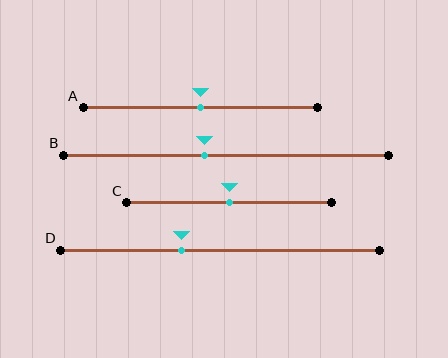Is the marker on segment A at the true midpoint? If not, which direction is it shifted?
Yes, the marker on segment A is at the true midpoint.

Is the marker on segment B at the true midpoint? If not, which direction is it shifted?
No, the marker on segment B is shifted to the left by about 7% of the segment length.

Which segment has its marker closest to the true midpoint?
Segment A has its marker closest to the true midpoint.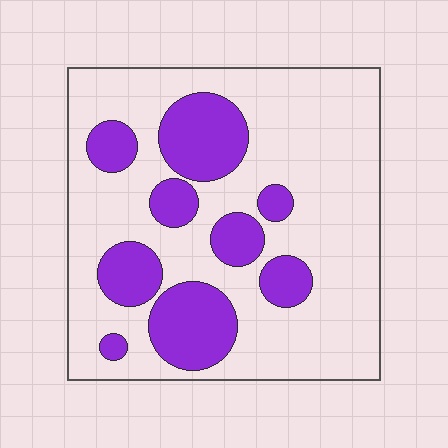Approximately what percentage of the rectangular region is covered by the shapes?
Approximately 25%.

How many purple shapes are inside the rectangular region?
9.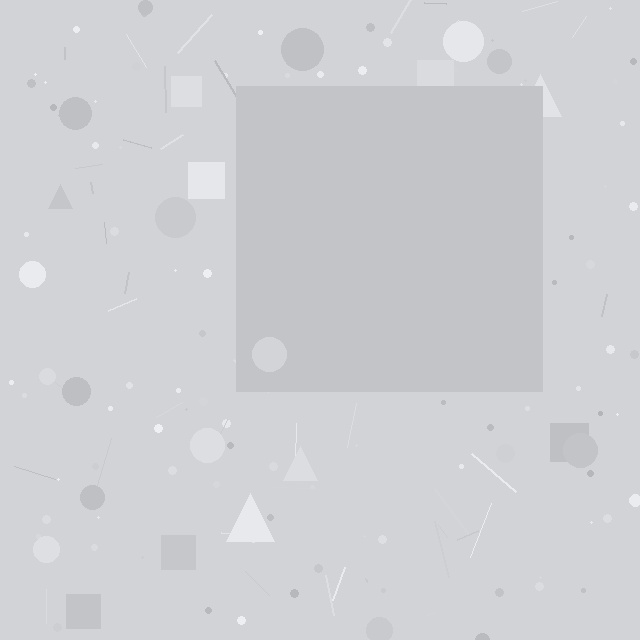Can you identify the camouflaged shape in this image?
The camouflaged shape is a square.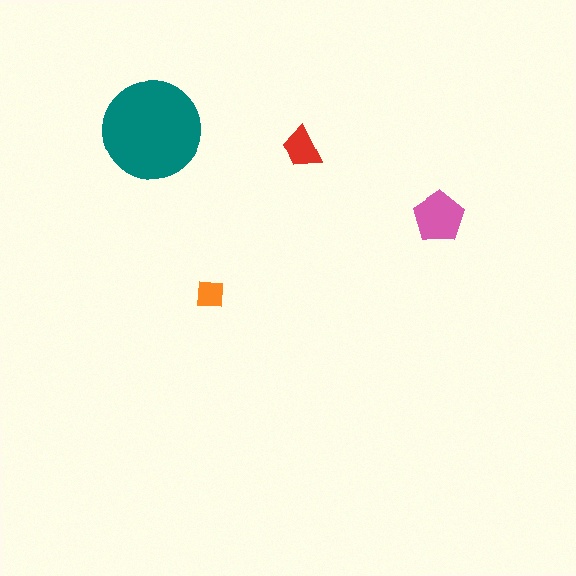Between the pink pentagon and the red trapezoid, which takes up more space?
The pink pentagon.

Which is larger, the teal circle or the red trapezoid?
The teal circle.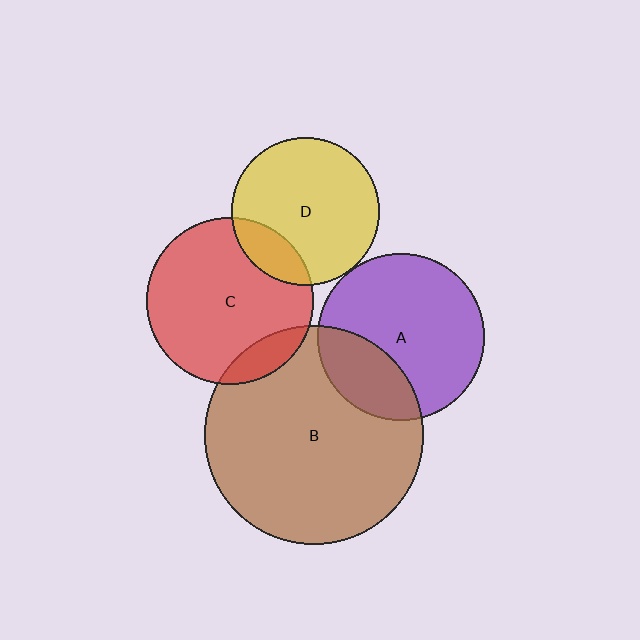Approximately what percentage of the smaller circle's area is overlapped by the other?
Approximately 15%.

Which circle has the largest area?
Circle B (brown).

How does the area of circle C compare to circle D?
Approximately 1.3 times.